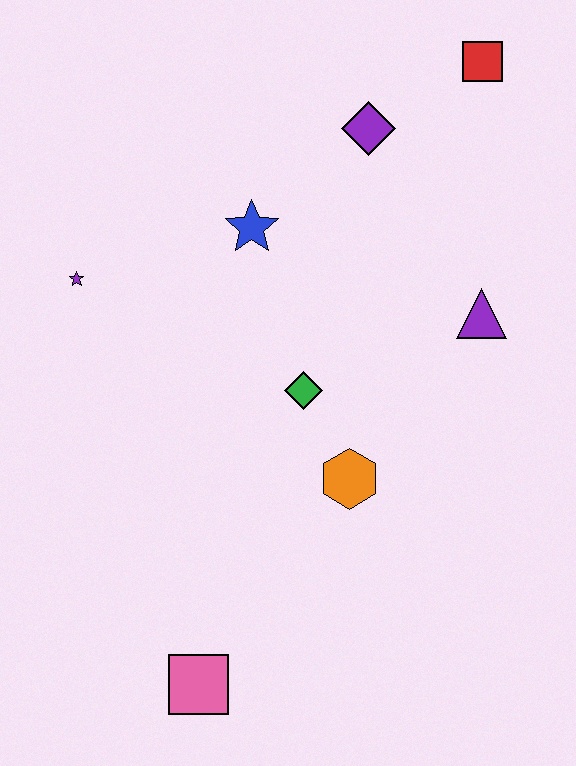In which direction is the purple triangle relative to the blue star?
The purple triangle is to the right of the blue star.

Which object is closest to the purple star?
The blue star is closest to the purple star.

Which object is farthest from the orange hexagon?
The red square is farthest from the orange hexagon.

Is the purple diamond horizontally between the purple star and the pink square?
No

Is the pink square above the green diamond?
No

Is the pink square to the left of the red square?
Yes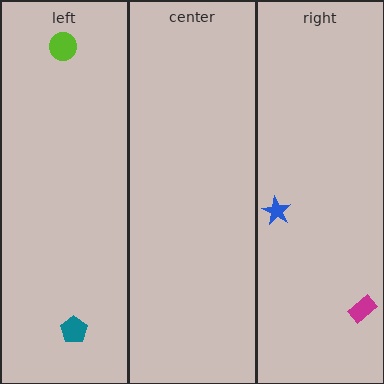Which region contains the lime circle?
The left region.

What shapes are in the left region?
The lime circle, the teal pentagon.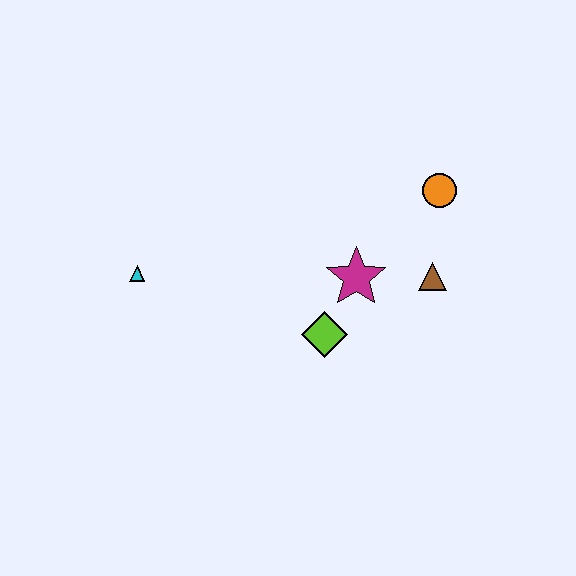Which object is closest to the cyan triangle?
The lime diamond is closest to the cyan triangle.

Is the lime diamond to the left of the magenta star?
Yes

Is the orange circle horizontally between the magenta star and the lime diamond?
No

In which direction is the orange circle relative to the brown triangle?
The orange circle is above the brown triangle.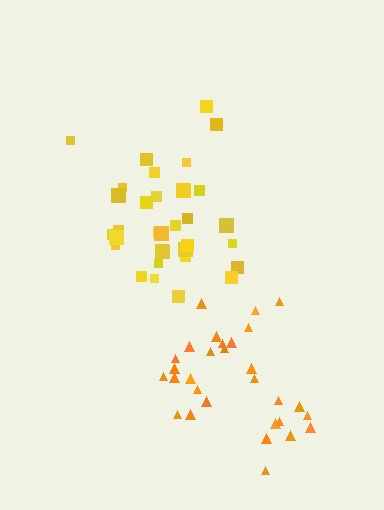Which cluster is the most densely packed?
Yellow.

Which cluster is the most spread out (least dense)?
Orange.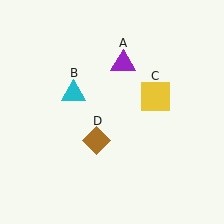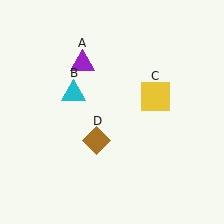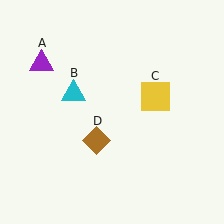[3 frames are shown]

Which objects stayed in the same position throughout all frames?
Cyan triangle (object B) and yellow square (object C) and brown diamond (object D) remained stationary.